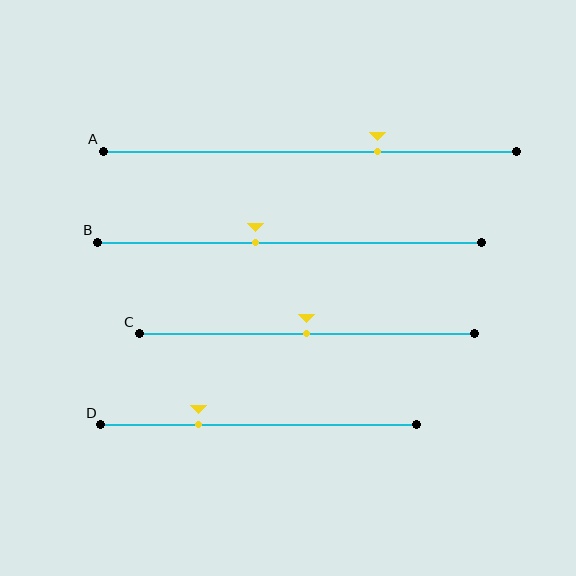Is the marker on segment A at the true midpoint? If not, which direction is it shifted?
No, the marker on segment A is shifted to the right by about 16% of the segment length.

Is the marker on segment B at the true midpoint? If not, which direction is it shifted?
No, the marker on segment B is shifted to the left by about 9% of the segment length.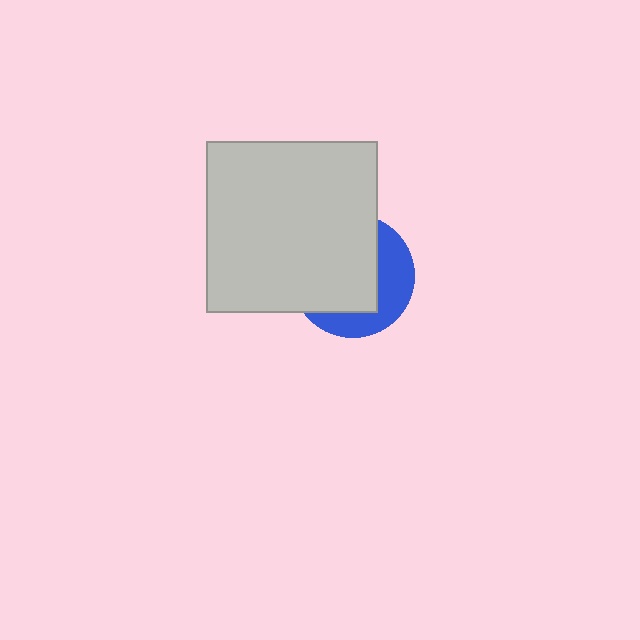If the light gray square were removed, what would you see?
You would see the complete blue circle.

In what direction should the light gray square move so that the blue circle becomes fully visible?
The light gray square should move toward the upper-left. That is the shortest direction to clear the overlap and leave the blue circle fully visible.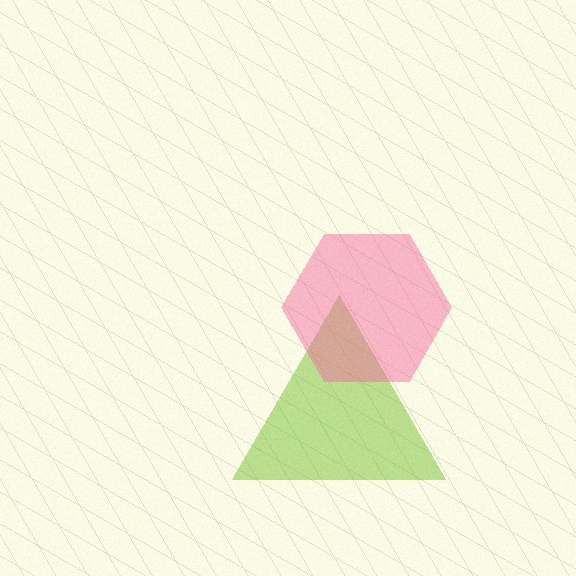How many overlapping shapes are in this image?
There are 2 overlapping shapes in the image.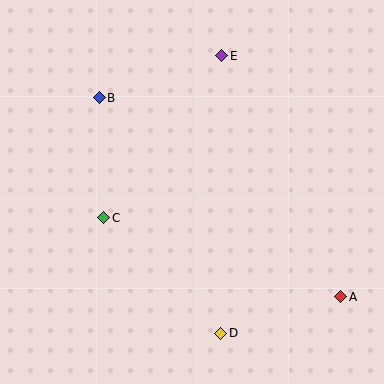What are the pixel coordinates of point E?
Point E is at (222, 56).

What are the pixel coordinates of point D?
Point D is at (221, 333).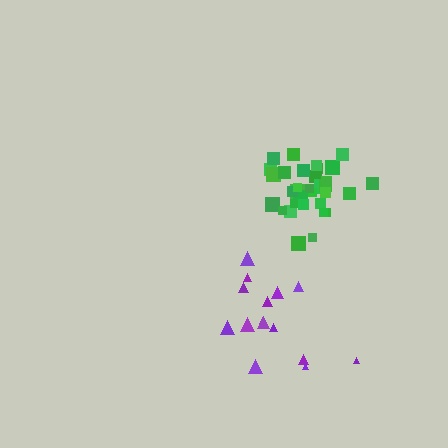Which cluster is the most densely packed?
Green.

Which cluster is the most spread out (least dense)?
Purple.